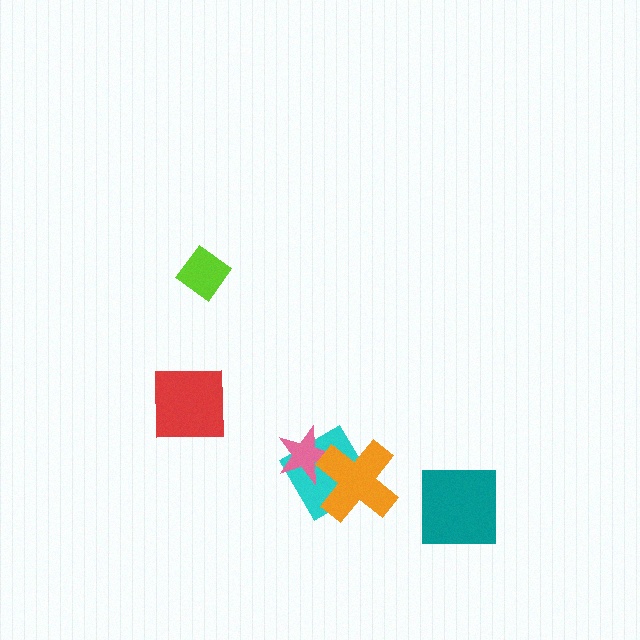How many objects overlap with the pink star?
2 objects overlap with the pink star.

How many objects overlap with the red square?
0 objects overlap with the red square.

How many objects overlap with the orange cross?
2 objects overlap with the orange cross.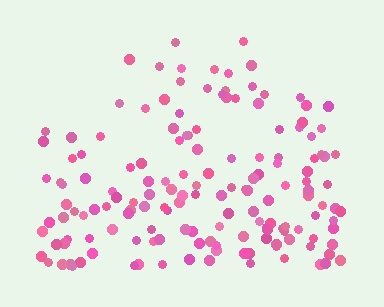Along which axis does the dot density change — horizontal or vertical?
Vertical.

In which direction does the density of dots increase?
From top to bottom, with the bottom side densest.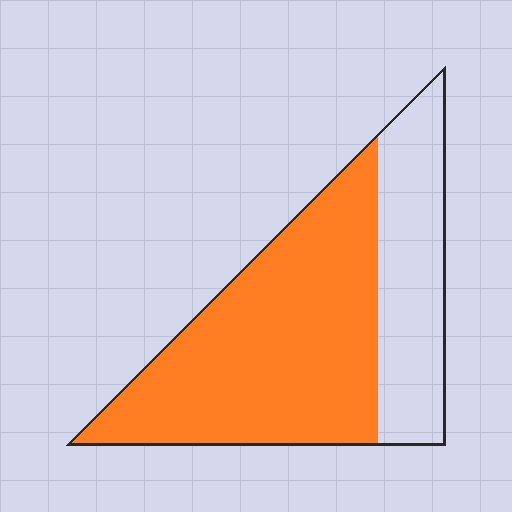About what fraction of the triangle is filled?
About two thirds (2/3).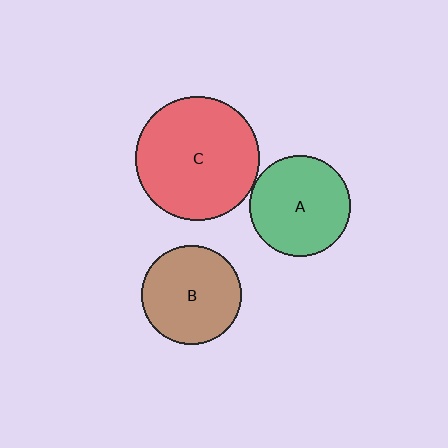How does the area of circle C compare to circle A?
Approximately 1.5 times.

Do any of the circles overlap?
No, none of the circles overlap.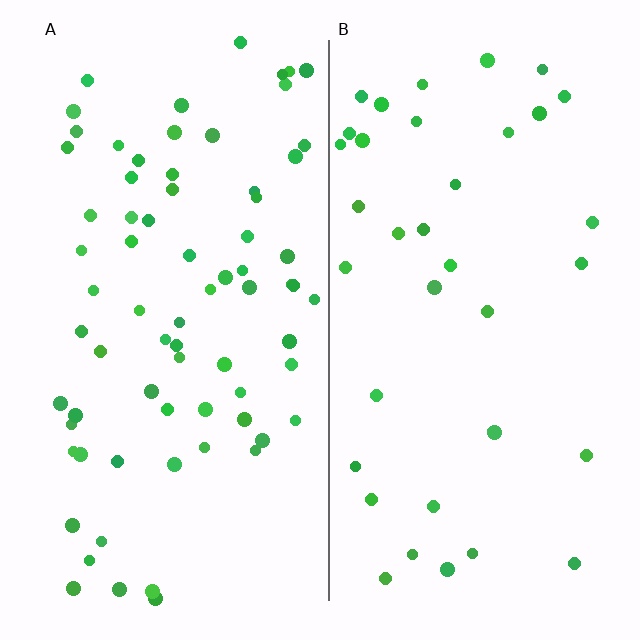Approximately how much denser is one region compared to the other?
Approximately 1.9× — region A over region B.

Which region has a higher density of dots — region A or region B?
A (the left).